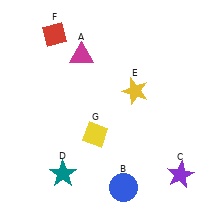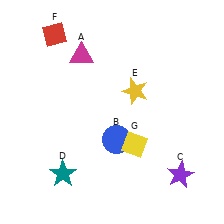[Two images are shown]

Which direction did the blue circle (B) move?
The blue circle (B) moved up.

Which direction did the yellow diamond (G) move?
The yellow diamond (G) moved right.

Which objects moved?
The objects that moved are: the blue circle (B), the yellow diamond (G).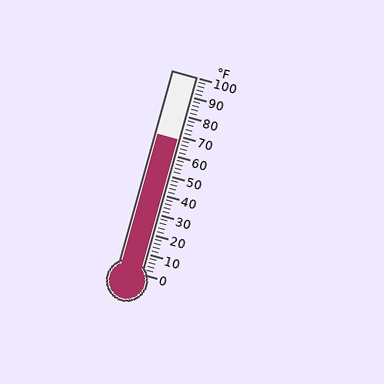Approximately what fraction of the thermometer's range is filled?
The thermometer is filled to approximately 70% of its range.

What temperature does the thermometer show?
The thermometer shows approximately 68°F.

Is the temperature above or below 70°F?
The temperature is below 70°F.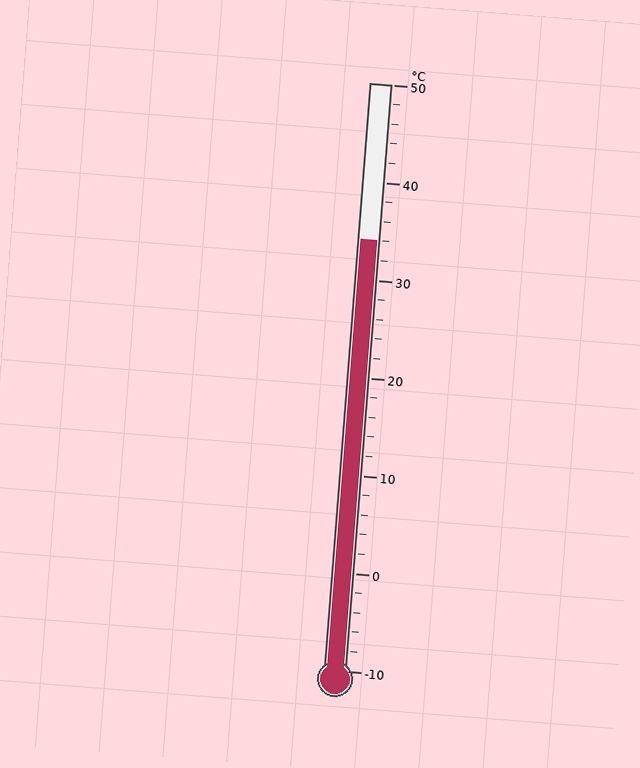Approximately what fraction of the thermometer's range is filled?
The thermometer is filled to approximately 75% of its range.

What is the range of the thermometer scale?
The thermometer scale ranges from -10°C to 50°C.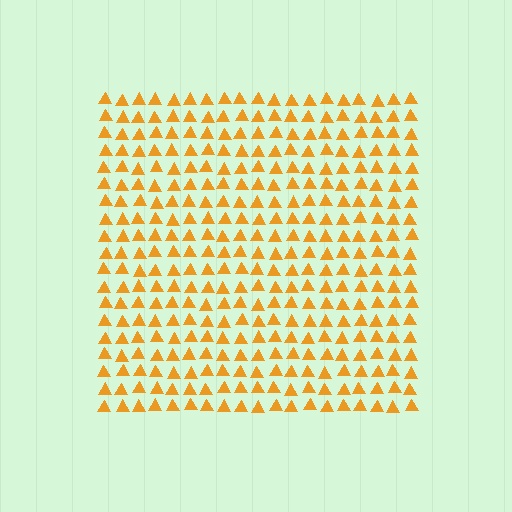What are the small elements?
The small elements are triangles.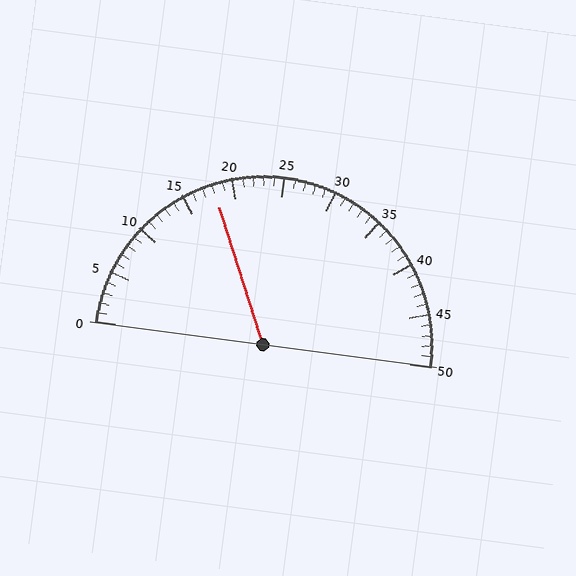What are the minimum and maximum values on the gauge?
The gauge ranges from 0 to 50.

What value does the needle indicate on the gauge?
The needle indicates approximately 18.